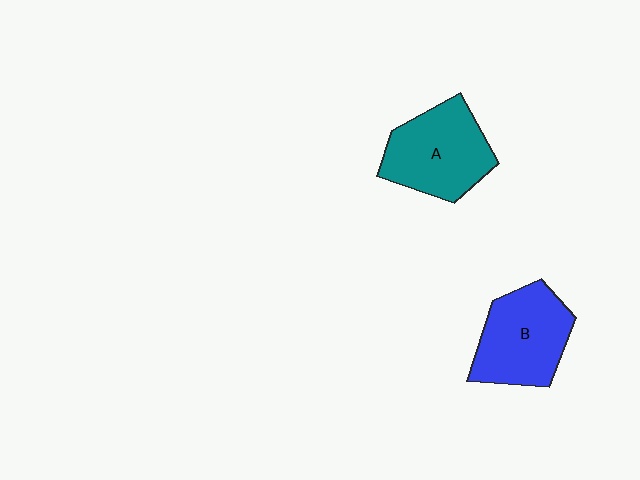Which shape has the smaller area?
Shape B (blue).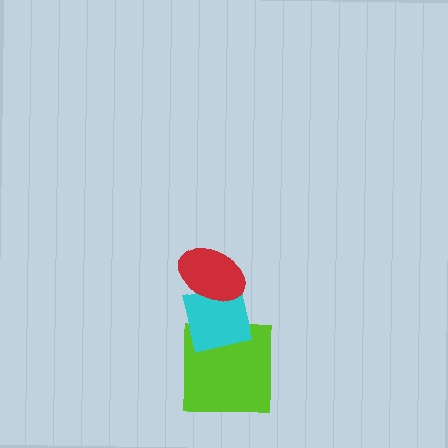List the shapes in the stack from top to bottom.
From top to bottom: the red ellipse, the cyan square, the lime square.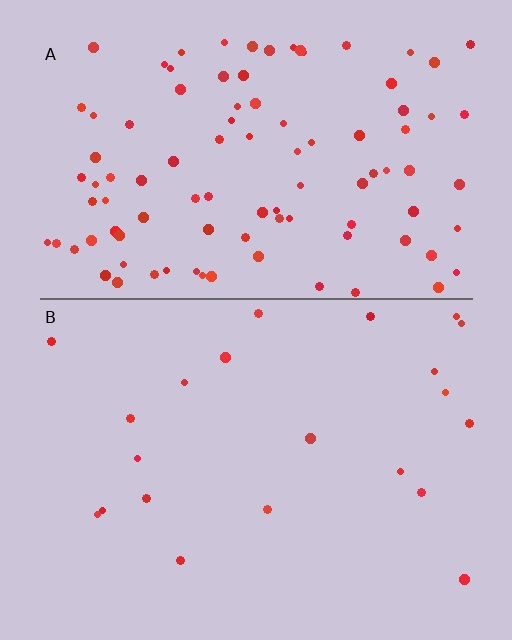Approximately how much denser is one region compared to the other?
Approximately 4.6× — region A over region B.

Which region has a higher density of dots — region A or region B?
A (the top).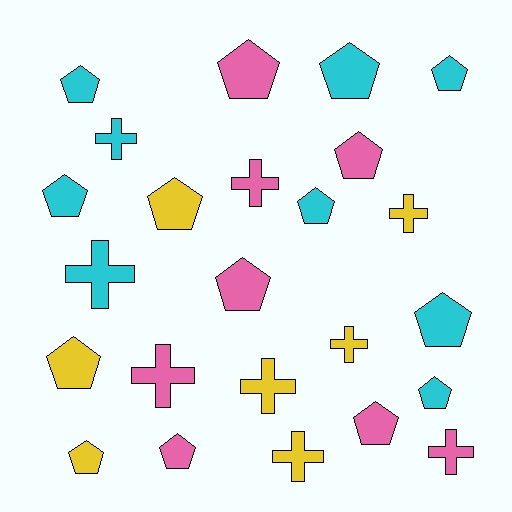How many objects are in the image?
There are 24 objects.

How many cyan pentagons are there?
There are 7 cyan pentagons.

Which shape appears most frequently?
Pentagon, with 15 objects.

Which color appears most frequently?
Cyan, with 9 objects.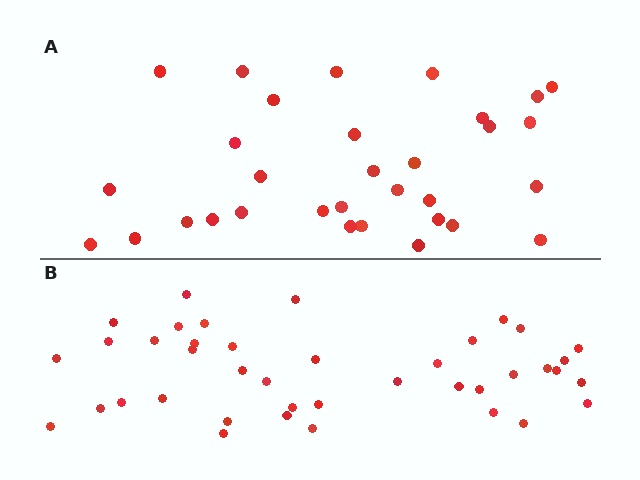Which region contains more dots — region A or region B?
Region B (the bottom region) has more dots.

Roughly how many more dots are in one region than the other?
Region B has roughly 8 or so more dots than region A.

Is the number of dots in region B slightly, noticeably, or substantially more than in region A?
Region B has noticeably more, but not dramatically so. The ratio is roughly 1.2 to 1.